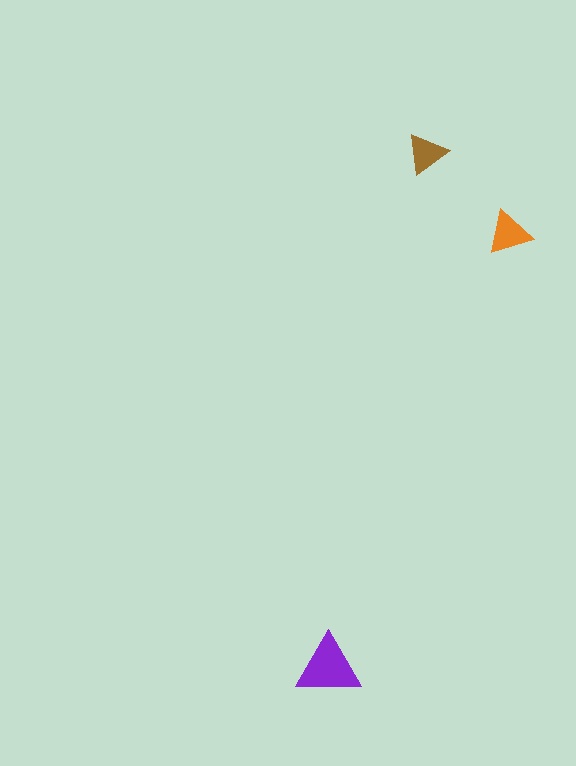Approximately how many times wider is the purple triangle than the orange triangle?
About 1.5 times wider.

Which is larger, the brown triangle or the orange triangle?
The orange one.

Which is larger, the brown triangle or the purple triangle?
The purple one.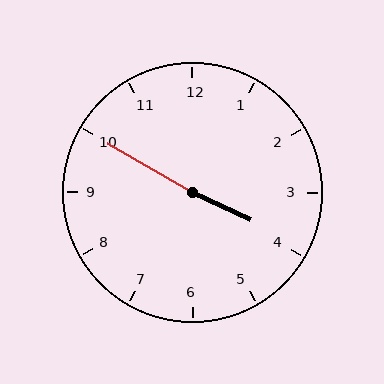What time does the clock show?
3:50.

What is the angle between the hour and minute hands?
Approximately 175 degrees.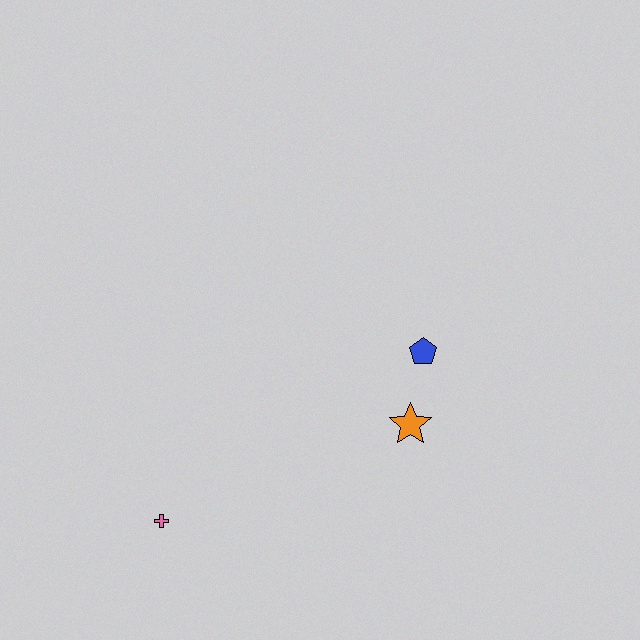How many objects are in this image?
There are 3 objects.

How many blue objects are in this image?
There is 1 blue object.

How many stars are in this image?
There is 1 star.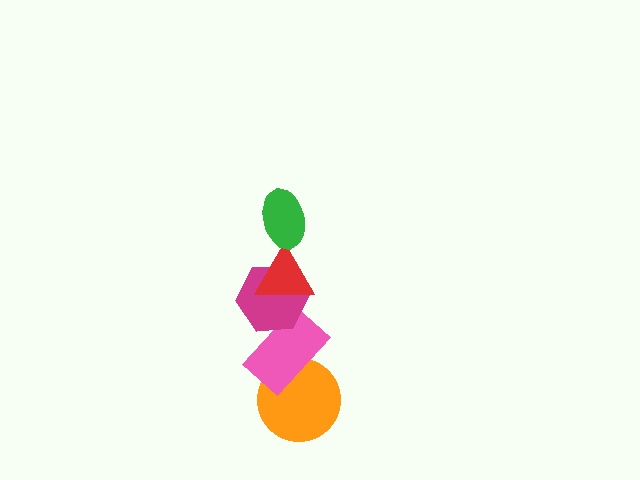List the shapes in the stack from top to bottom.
From top to bottom: the green ellipse, the red triangle, the magenta hexagon, the pink rectangle, the orange circle.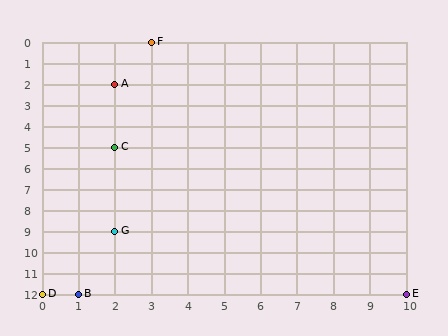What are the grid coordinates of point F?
Point F is at grid coordinates (3, 0).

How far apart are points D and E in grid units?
Points D and E are 10 columns apart.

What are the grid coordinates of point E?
Point E is at grid coordinates (10, 12).